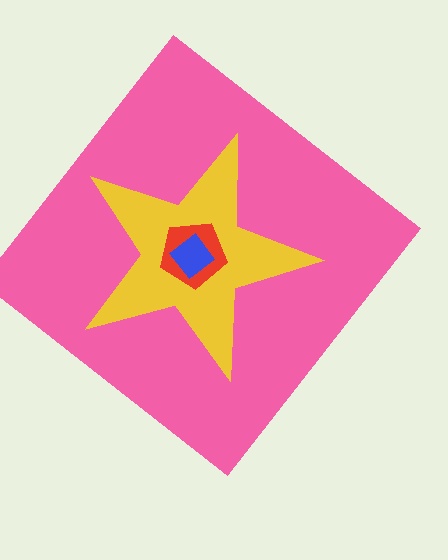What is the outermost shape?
The pink diamond.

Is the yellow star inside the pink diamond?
Yes.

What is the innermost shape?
The blue diamond.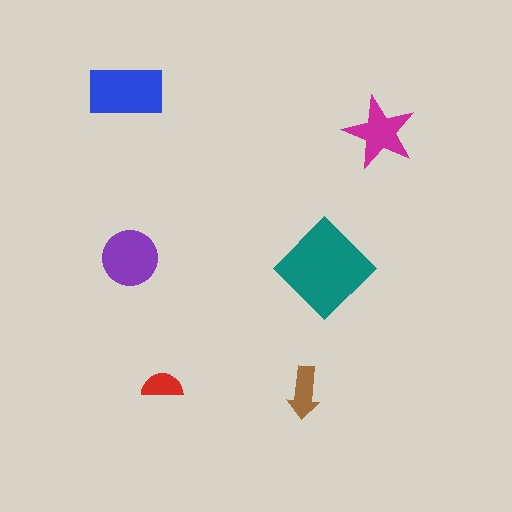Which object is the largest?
The teal diamond.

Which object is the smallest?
The red semicircle.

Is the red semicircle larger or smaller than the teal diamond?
Smaller.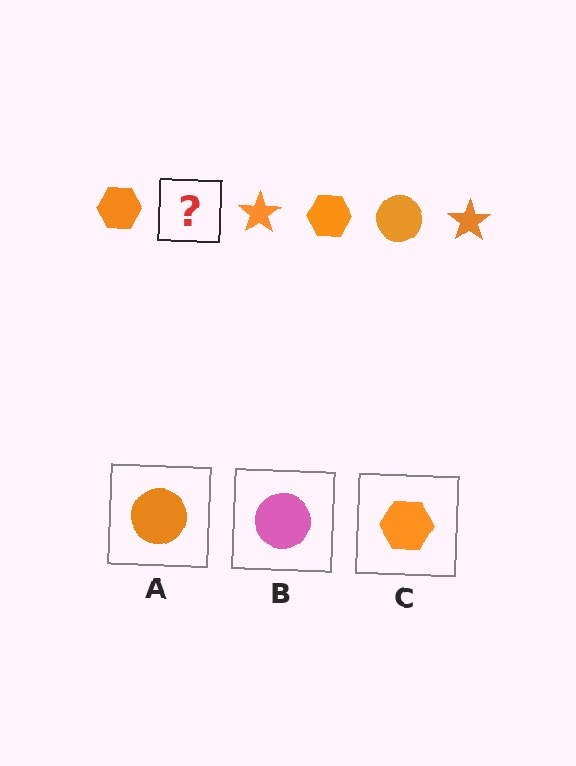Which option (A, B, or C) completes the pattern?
A.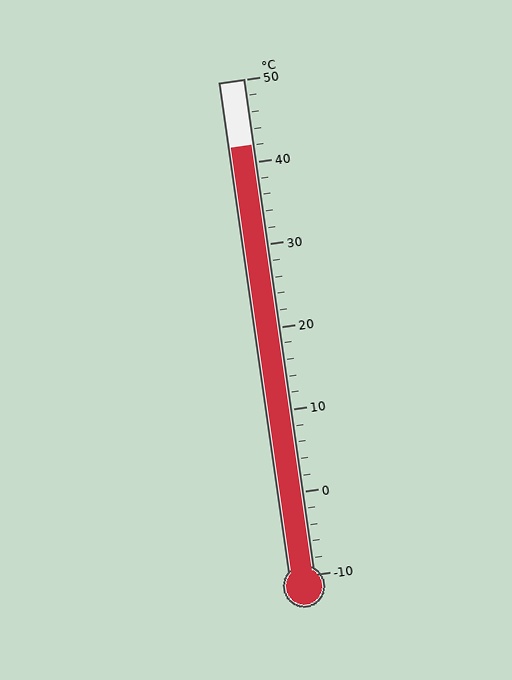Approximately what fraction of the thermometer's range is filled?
The thermometer is filled to approximately 85% of its range.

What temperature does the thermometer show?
The thermometer shows approximately 42°C.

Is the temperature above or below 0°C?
The temperature is above 0°C.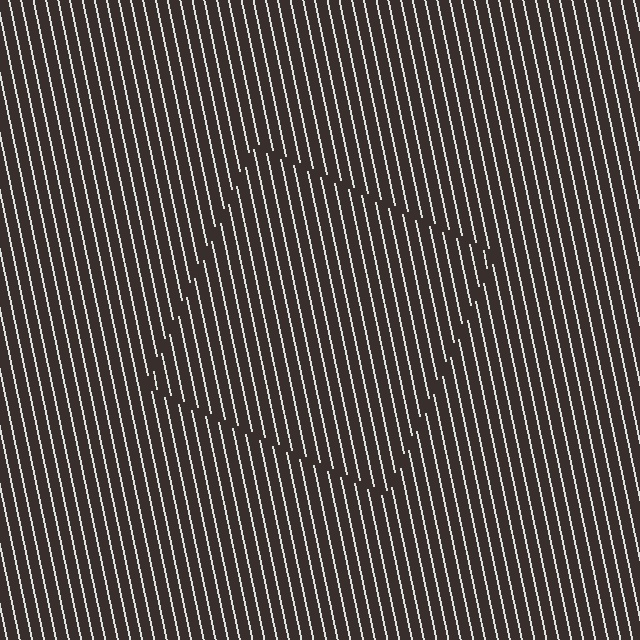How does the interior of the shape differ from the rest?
The interior of the shape contains the same grating, shifted by half a period — the contour is defined by the phase discontinuity where line-ends from the inner and outer gratings abut.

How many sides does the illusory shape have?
4 sides — the line-ends trace a square.